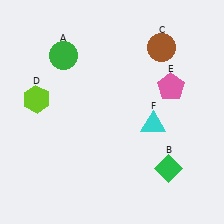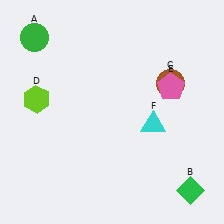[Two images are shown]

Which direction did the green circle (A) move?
The green circle (A) moved left.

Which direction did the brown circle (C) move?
The brown circle (C) moved down.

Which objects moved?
The objects that moved are: the green circle (A), the green diamond (B), the brown circle (C).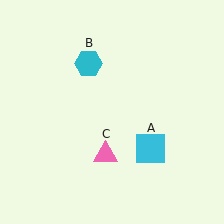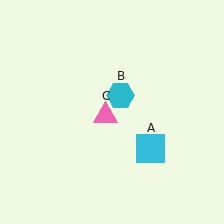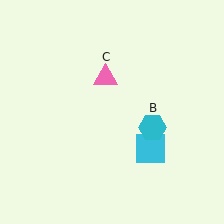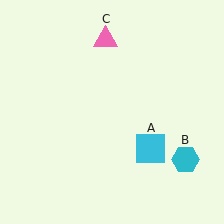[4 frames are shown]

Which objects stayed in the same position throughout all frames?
Cyan square (object A) remained stationary.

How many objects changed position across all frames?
2 objects changed position: cyan hexagon (object B), pink triangle (object C).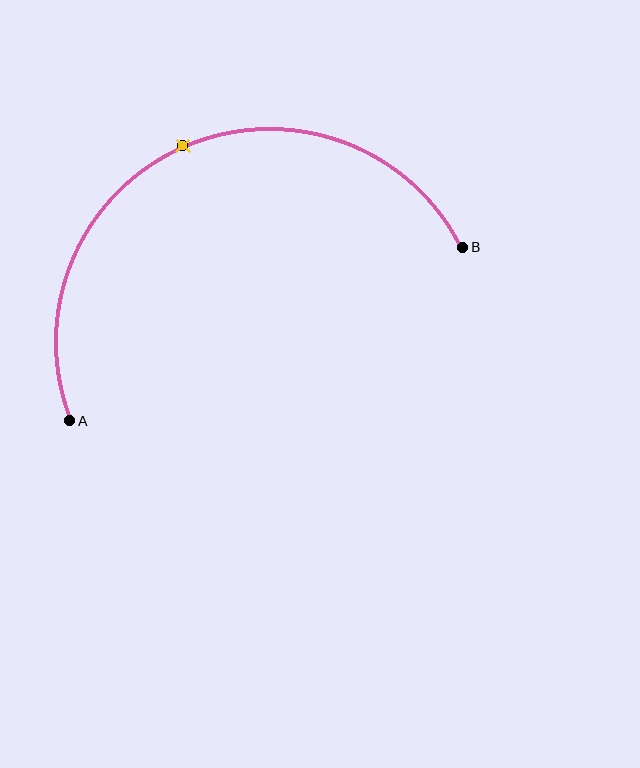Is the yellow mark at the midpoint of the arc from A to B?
Yes. The yellow mark lies on the arc at equal arc-length from both A and B — it is the arc midpoint.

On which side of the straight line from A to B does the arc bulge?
The arc bulges above the straight line connecting A and B.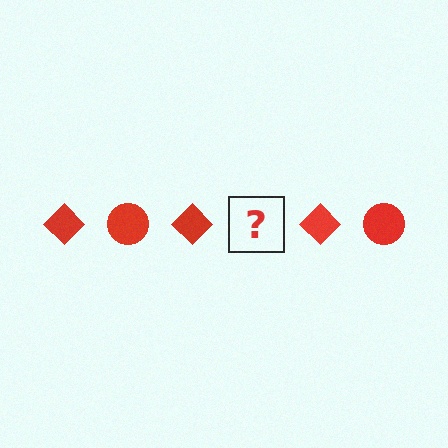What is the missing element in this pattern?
The missing element is a red circle.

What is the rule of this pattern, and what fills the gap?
The rule is that the pattern cycles through diamond, circle shapes in red. The gap should be filled with a red circle.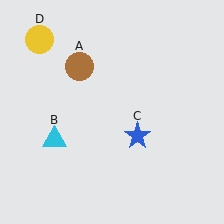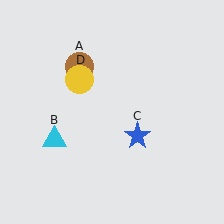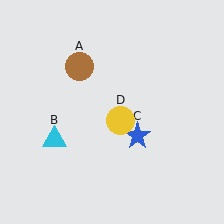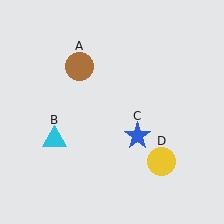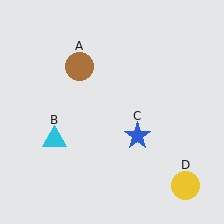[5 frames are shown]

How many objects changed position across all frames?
1 object changed position: yellow circle (object D).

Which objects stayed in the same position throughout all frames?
Brown circle (object A) and cyan triangle (object B) and blue star (object C) remained stationary.